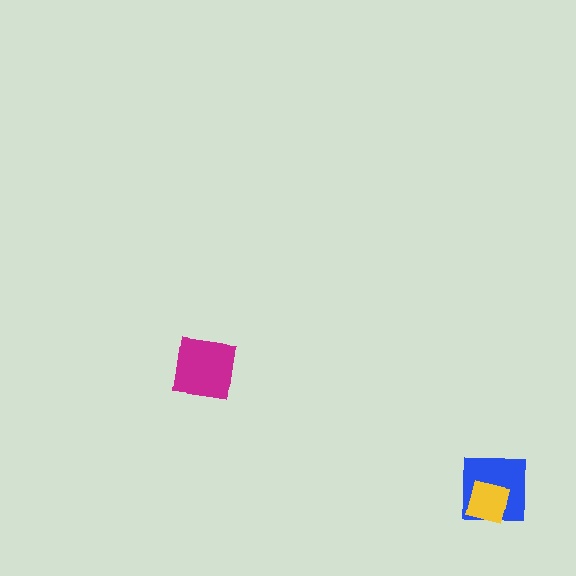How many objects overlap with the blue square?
1 object overlaps with the blue square.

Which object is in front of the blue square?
The yellow square is in front of the blue square.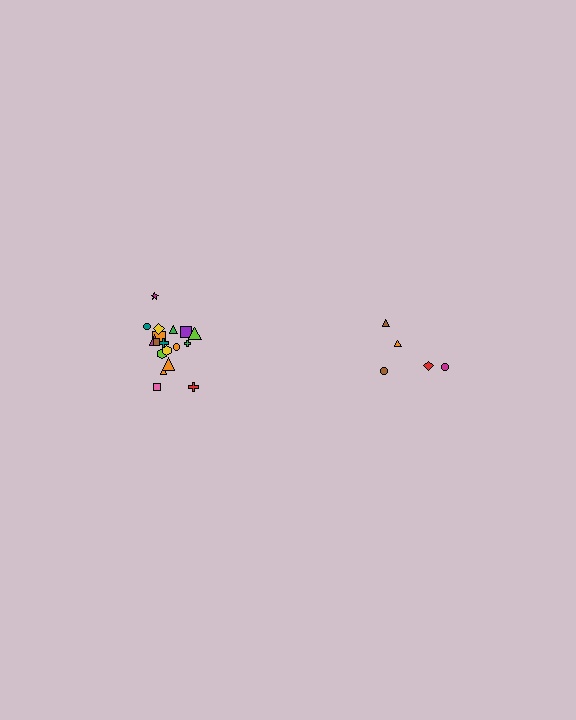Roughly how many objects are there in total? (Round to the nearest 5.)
Roughly 25 objects in total.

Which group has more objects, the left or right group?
The left group.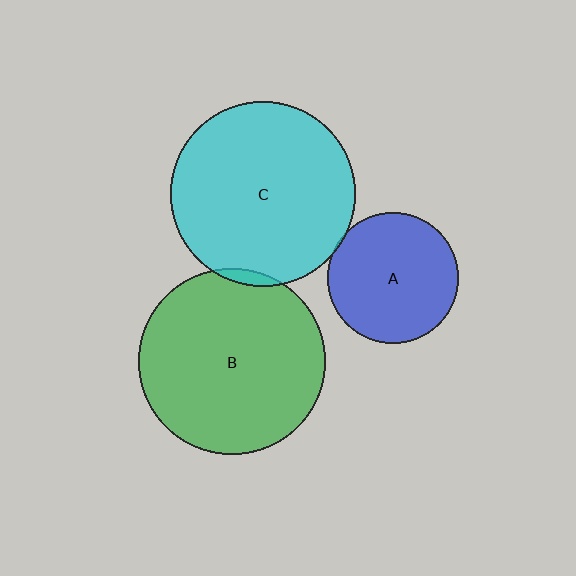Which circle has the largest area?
Circle B (green).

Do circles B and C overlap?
Yes.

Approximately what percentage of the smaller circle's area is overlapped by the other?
Approximately 5%.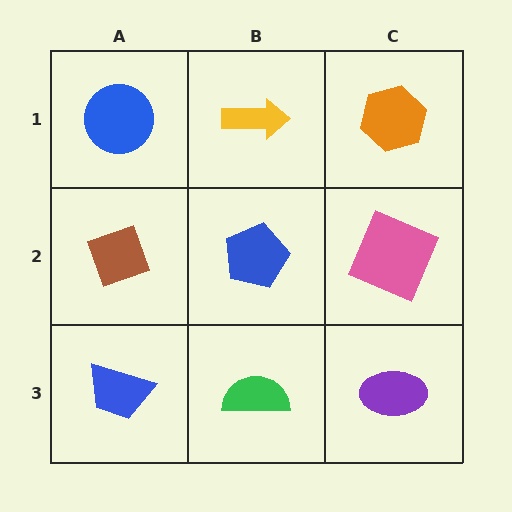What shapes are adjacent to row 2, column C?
An orange hexagon (row 1, column C), a purple ellipse (row 3, column C), a blue pentagon (row 2, column B).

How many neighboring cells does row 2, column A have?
3.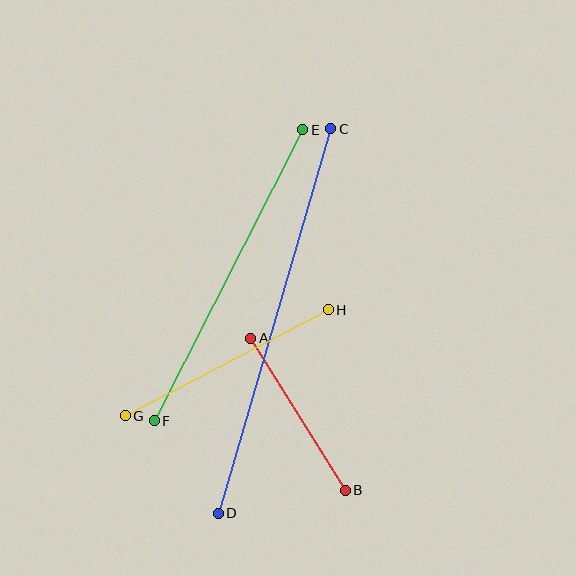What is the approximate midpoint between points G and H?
The midpoint is at approximately (227, 363) pixels.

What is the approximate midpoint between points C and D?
The midpoint is at approximately (274, 321) pixels.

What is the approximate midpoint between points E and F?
The midpoint is at approximately (228, 275) pixels.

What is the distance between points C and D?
The distance is approximately 400 pixels.